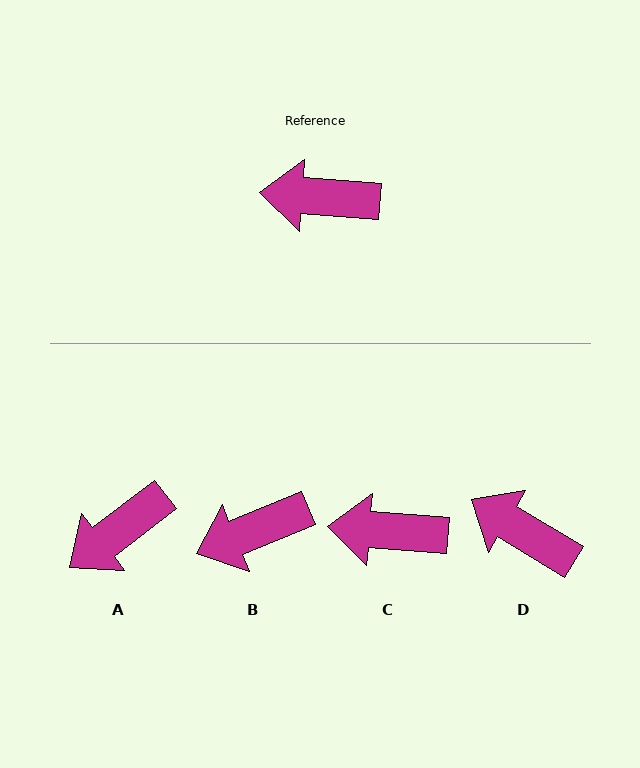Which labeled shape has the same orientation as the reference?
C.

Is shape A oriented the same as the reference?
No, it is off by about 42 degrees.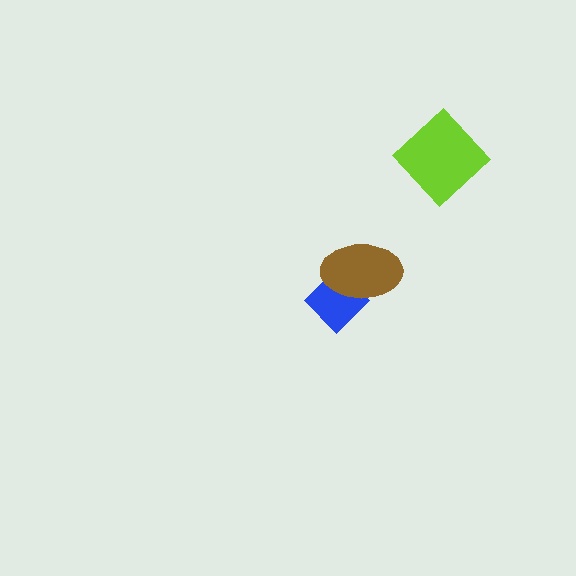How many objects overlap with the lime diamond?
0 objects overlap with the lime diamond.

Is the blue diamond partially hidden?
Yes, it is partially covered by another shape.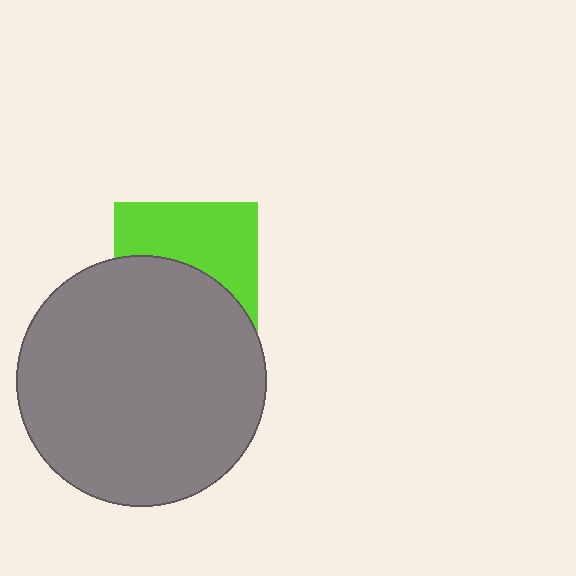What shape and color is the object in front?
The object in front is a gray circle.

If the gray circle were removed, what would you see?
You would see the complete lime square.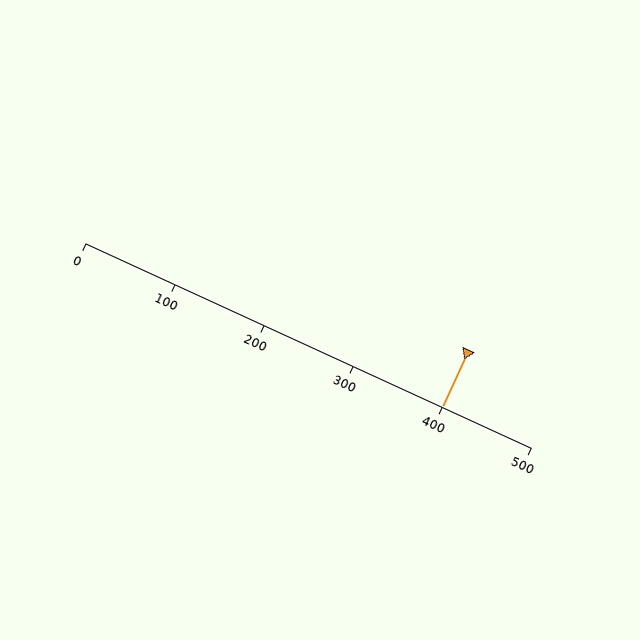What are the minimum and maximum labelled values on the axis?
The axis runs from 0 to 500.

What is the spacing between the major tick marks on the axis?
The major ticks are spaced 100 apart.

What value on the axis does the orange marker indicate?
The marker indicates approximately 400.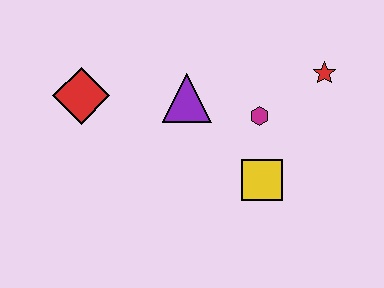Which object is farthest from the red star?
The red diamond is farthest from the red star.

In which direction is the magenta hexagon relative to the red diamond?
The magenta hexagon is to the right of the red diamond.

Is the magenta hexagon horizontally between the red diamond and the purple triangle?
No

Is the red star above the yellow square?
Yes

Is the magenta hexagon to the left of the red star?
Yes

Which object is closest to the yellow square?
The magenta hexagon is closest to the yellow square.